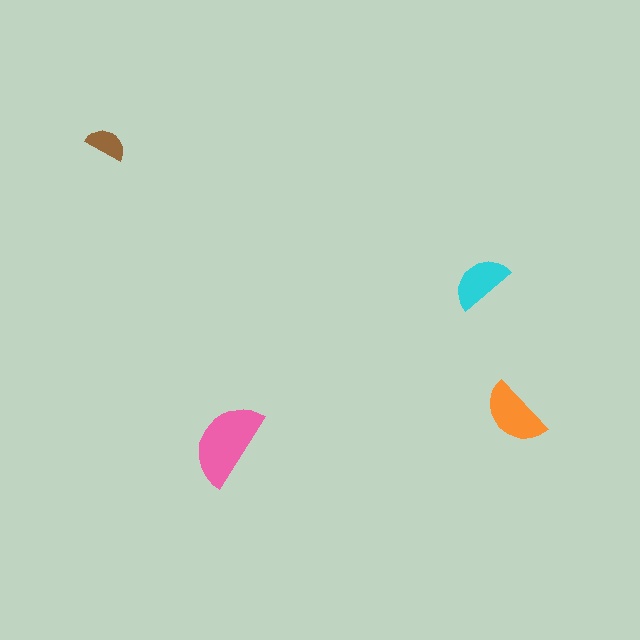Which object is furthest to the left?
The brown semicircle is leftmost.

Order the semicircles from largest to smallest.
the pink one, the orange one, the cyan one, the brown one.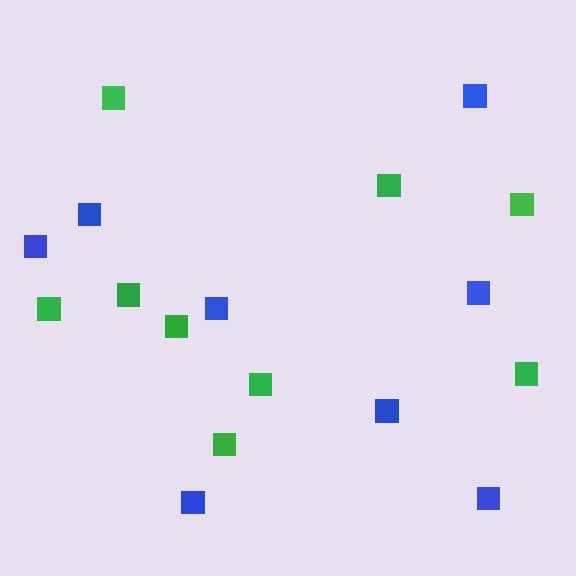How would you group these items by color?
There are 2 groups: one group of blue squares (8) and one group of green squares (9).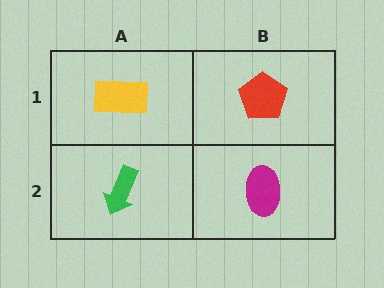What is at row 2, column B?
A magenta ellipse.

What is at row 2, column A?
A green arrow.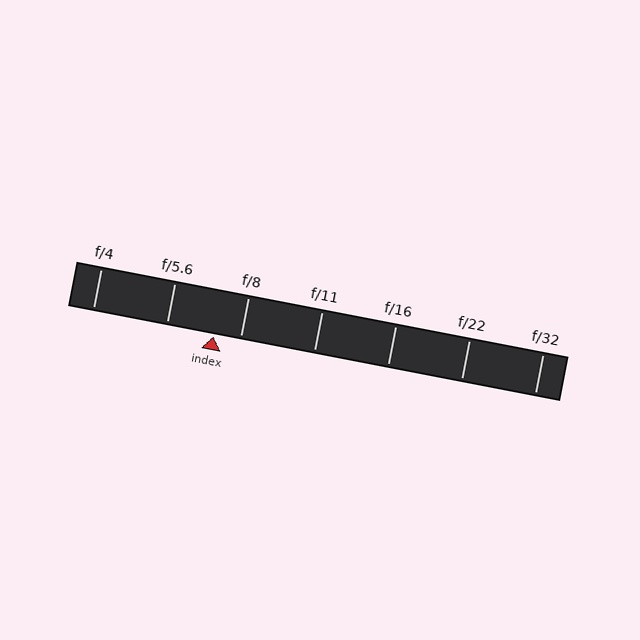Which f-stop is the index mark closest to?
The index mark is closest to f/8.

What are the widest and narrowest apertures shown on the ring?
The widest aperture shown is f/4 and the narrowest is f/32.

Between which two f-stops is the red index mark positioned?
The index mark is between f/5.6 and f/8.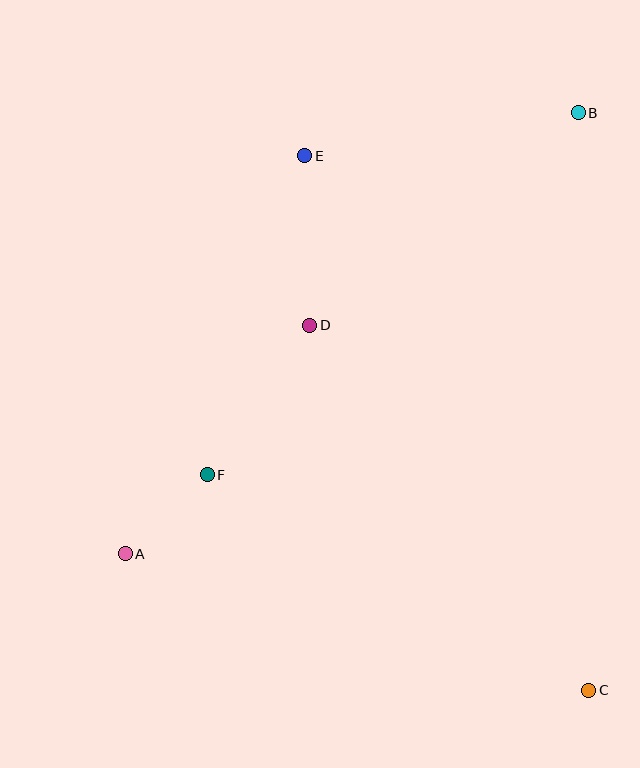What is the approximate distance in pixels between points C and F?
The distance between C and F is approximately 438 pixels.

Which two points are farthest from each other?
Points A and B are farthest from each other.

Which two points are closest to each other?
Points A and F are closest to each other.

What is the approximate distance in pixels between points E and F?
The distance between E and F is approximately 333 pixels.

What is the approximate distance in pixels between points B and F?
The distance between B and F is approximately 518 pixels.